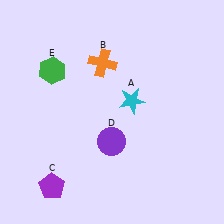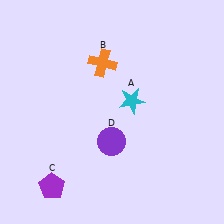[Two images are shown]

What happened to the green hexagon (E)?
The green hexagon (E) was removed in Image 2. It was in the top-left area of Image 1.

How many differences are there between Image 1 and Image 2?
There is 1 difference between the two images.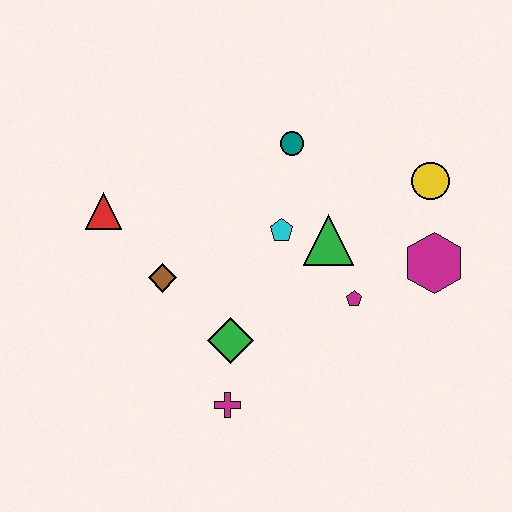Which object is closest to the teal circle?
The cyan pentagon is closest to the teal circle.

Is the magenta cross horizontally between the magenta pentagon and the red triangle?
Yes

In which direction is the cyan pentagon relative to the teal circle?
The cyan pentagon is below the teal circle.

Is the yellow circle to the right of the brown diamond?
Yes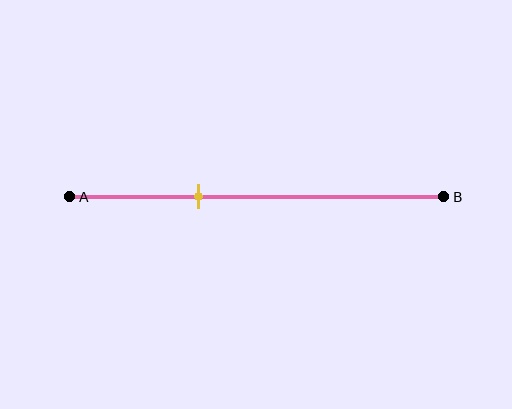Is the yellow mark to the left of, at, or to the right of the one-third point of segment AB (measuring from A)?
The yellow mark is approximately at the one-third point of segment AB.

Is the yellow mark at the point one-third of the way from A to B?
Yes, the mark is approximately at the one-third point.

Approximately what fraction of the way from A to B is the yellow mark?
The yellow mark is approximately 35% of the way from A to B.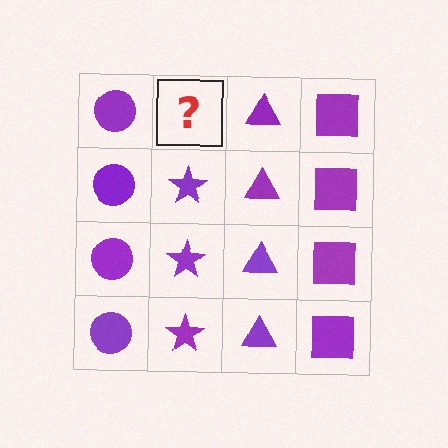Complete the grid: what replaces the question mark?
The question mark should be replaced with a purple star.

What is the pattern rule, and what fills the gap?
The rule is that each column has a consistent shape. The gap should be filled with a purple star.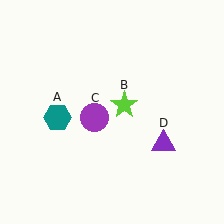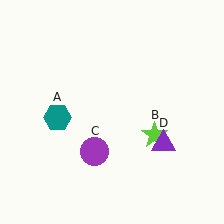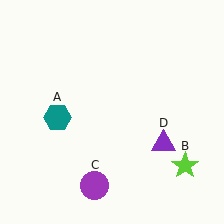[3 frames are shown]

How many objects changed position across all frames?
2 objects changed position: lime star (object B), purple circle (object C).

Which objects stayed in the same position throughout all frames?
Teal hexagon (object A) and purple triangle (object D) remained stationary.